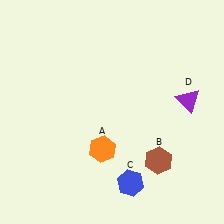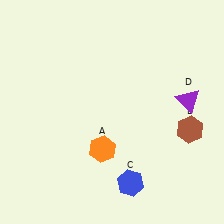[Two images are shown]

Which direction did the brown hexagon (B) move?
The brown hexagon (B) moved right.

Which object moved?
The brown hexagon (B) moved right.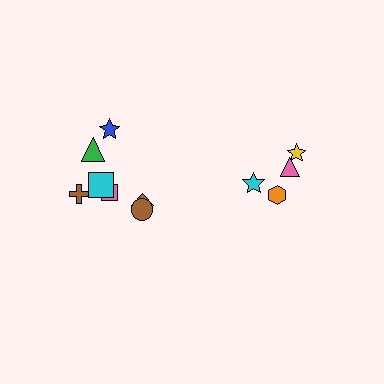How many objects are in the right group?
There are 4 objects.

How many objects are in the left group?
There are 7 objects.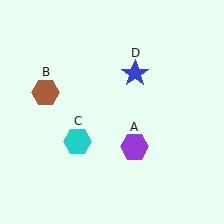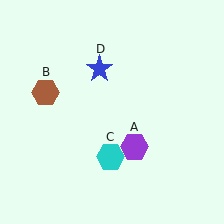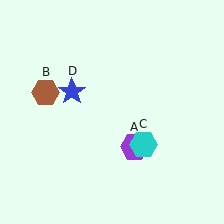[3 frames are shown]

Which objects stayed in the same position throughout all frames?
Purple hexagon (object A) and brown hexagon (object B) remained stationary.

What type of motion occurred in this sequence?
The cyan hexagon (object C), blue star (object D) rotated counterclockwise around the center of the scene.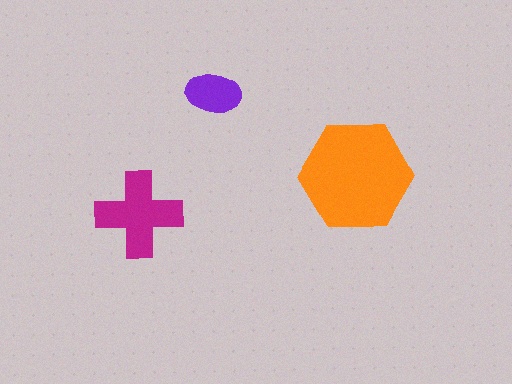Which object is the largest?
The orange hexagon.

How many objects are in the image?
There are 3 objects in the image.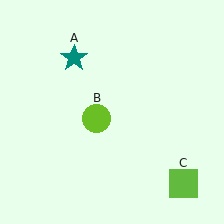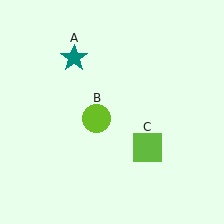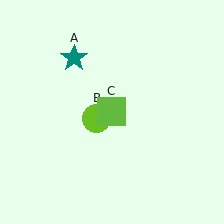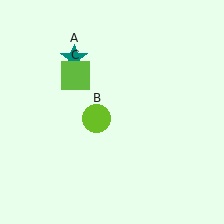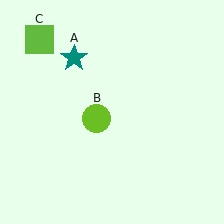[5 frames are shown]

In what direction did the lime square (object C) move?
The lime square (object C) moved up and to the left.